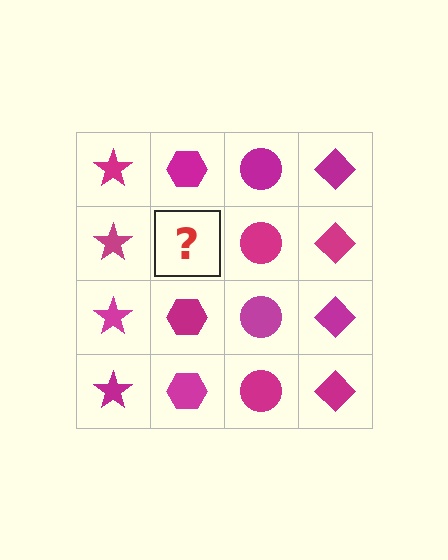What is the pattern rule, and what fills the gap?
The rule is that each column has a consistent shape. The gap should be filled with a magenta hexagon.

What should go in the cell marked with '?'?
The missing cell should contain a magenta hexagon.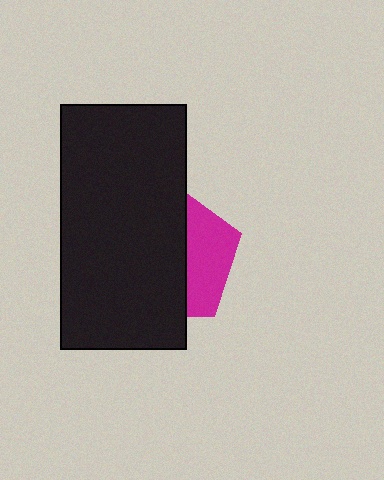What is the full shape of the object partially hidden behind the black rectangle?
The partially hidden object is a magenta pentagon.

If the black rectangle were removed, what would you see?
You would see the complete magenta pentagon.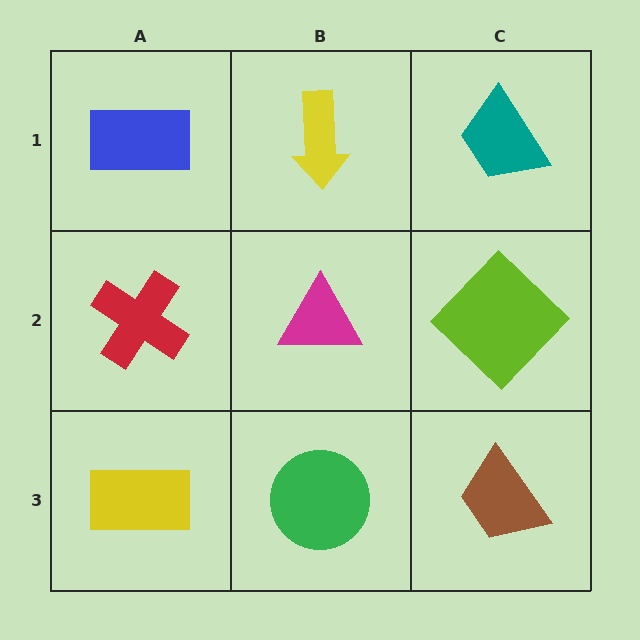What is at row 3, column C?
A brown trapezoid.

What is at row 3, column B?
A green circle.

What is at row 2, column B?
A magenta triangle.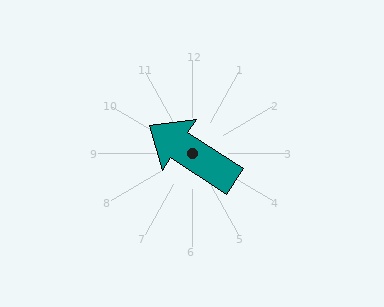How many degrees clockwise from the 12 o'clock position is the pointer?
Approximately 303 degrees.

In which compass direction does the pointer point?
Northwest.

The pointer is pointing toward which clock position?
Roughly 10 o'clock.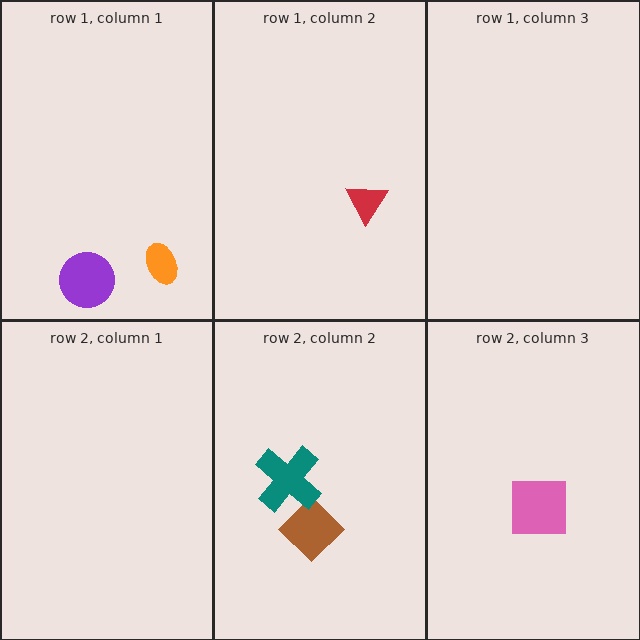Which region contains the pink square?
The row 2, column 3 region.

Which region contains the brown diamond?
The row 2, column 2 region.